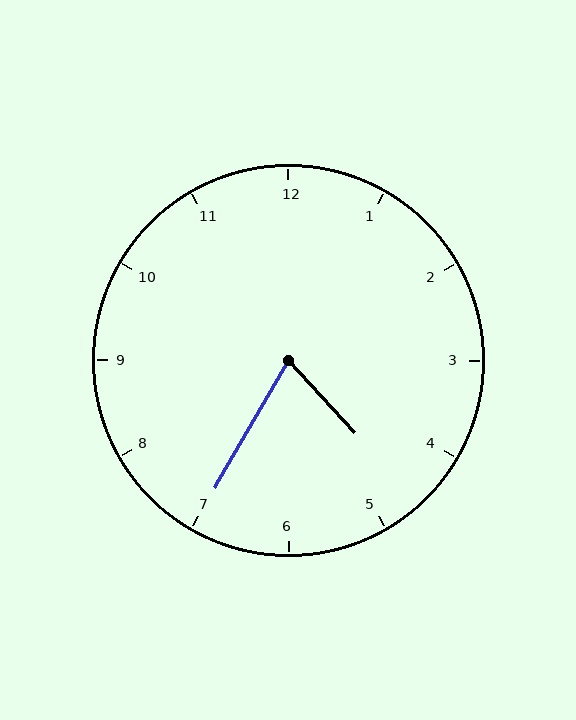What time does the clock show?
4:35.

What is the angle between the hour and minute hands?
Approximately 72 degrees.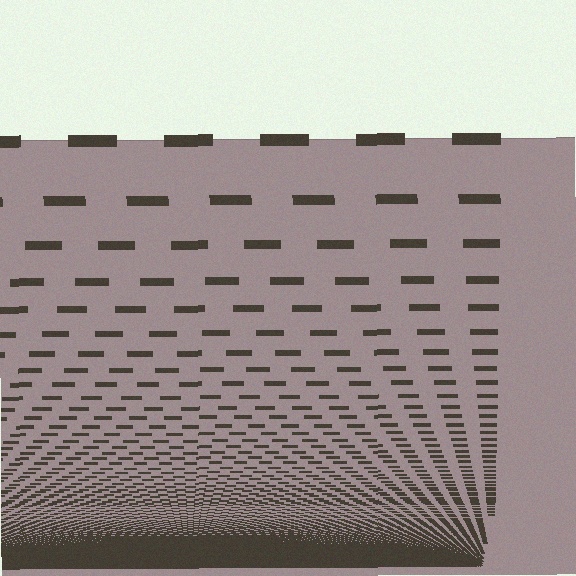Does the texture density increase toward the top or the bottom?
Density increases toward the bottom.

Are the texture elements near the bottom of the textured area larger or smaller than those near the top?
Smaller. The gradient is inverted — elements near the bottom are smaller and denser.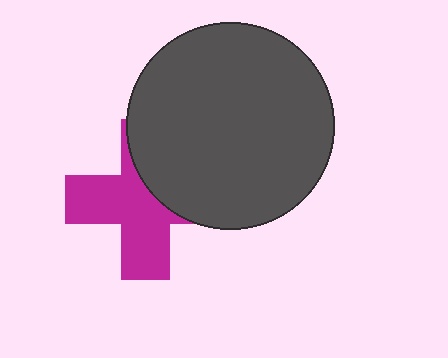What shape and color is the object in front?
The object in front is a dark gray circle.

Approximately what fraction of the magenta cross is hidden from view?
Roughly 41% of the magenta cross is hidden behind the dark gray circle.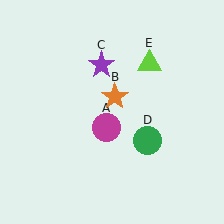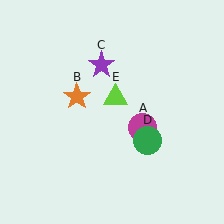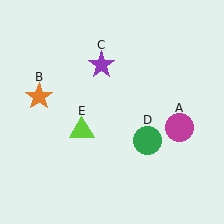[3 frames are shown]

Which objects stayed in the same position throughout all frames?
Purple star (object C) and green circle (object D) remained stationary.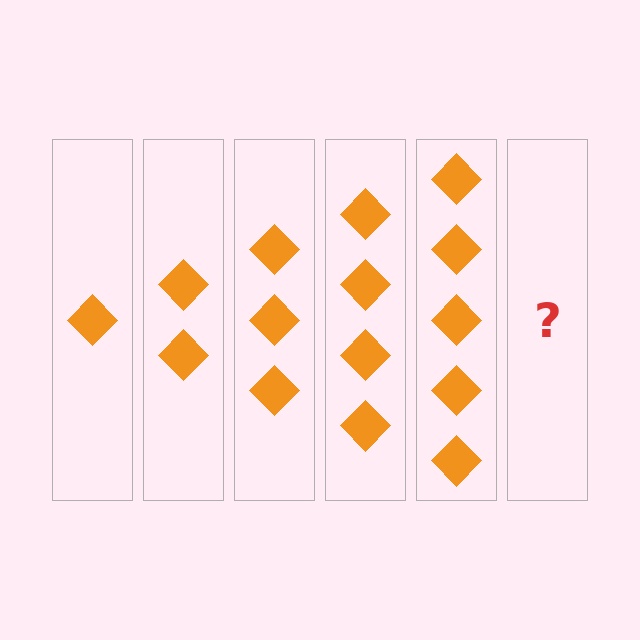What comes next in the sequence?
The next element should be 6 diamonds.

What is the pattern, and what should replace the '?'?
The pattern is that each step adds one more diamond. The '?' should be 6 diamonds.